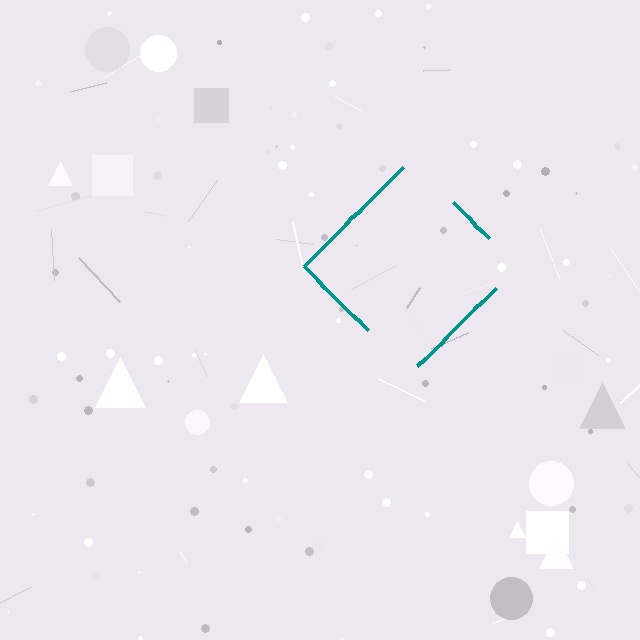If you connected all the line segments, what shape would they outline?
They would outline a diamond.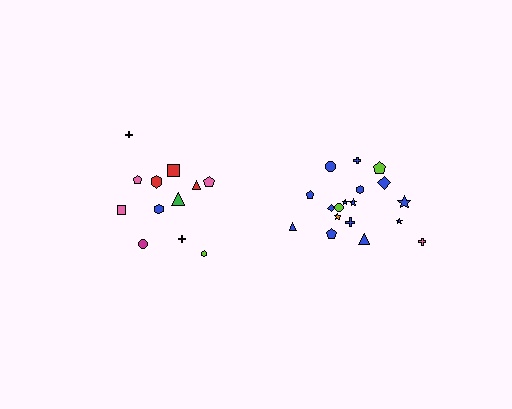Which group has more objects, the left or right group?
The right group.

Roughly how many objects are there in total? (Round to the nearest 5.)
Roughly 30 objects in total.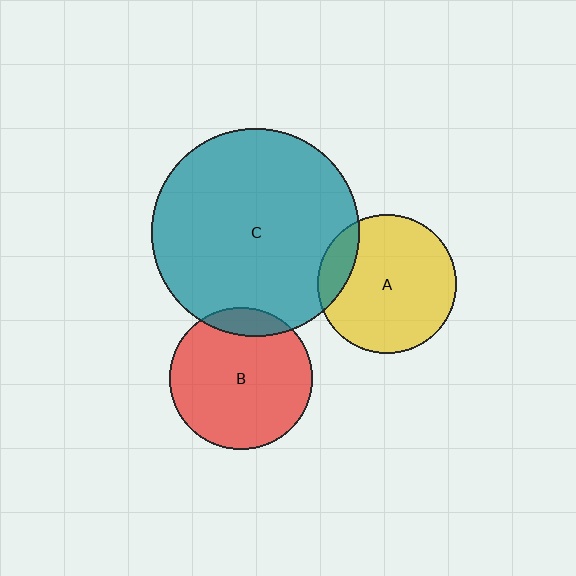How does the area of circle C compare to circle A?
Approximately 2.3 times.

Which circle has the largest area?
Circle C (teal).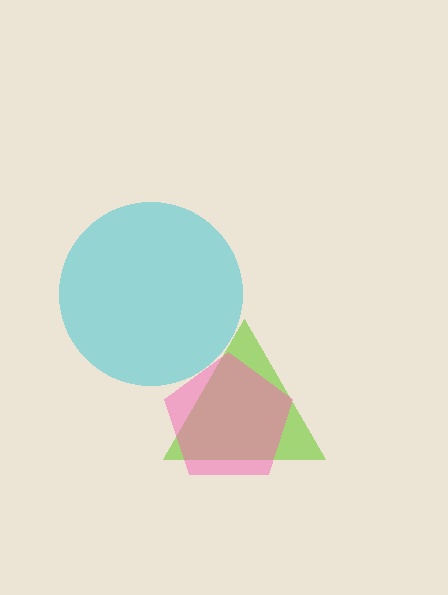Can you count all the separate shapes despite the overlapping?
Yes, there are 3 separate shapes.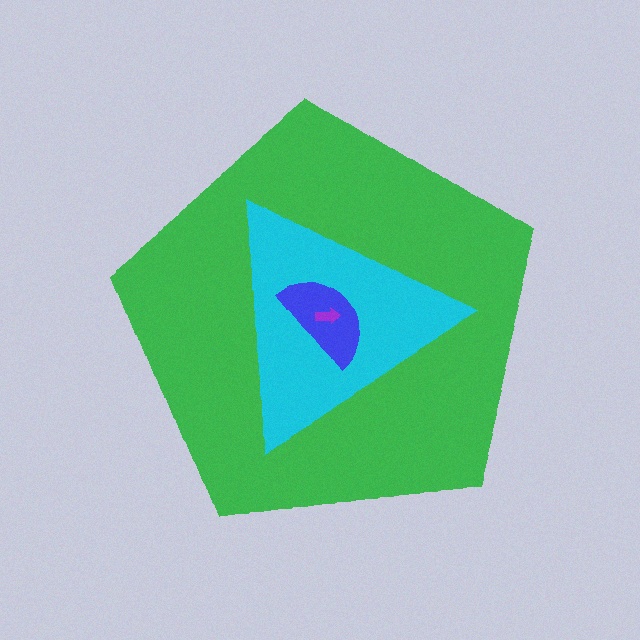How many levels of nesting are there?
4.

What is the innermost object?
The purple arrow.